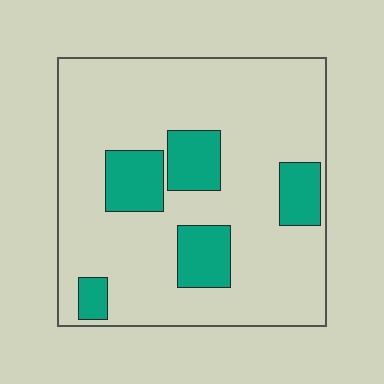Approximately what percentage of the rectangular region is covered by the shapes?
Approximately 20%.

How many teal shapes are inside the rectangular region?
5.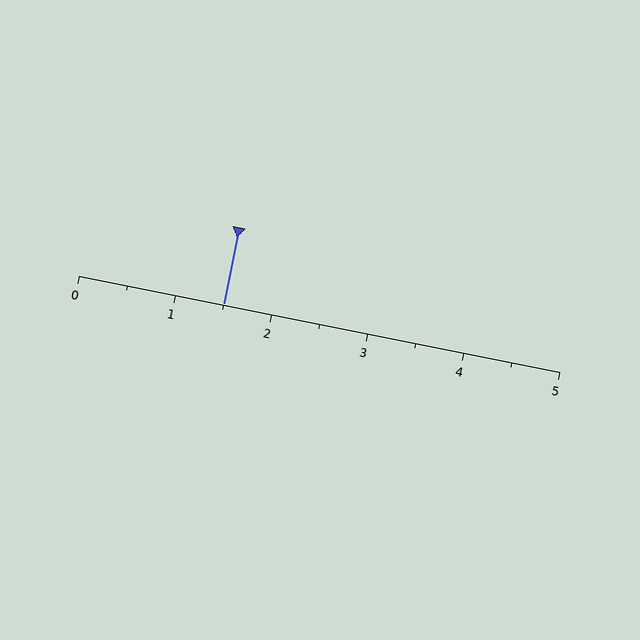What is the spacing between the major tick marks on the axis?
The major ticks are spaced 1 apart.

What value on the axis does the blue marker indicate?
The marker indicates approximately 1.5.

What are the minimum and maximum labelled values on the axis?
The axis runs from 0 to 5.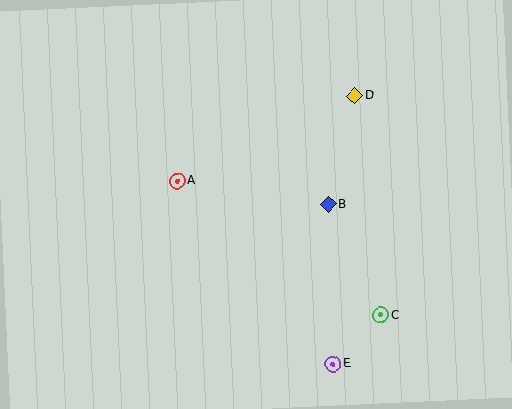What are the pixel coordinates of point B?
Point B is at (328, 205).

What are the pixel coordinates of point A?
Point A is at (177, 181).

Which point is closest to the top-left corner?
Point A is closest to the top-left corner.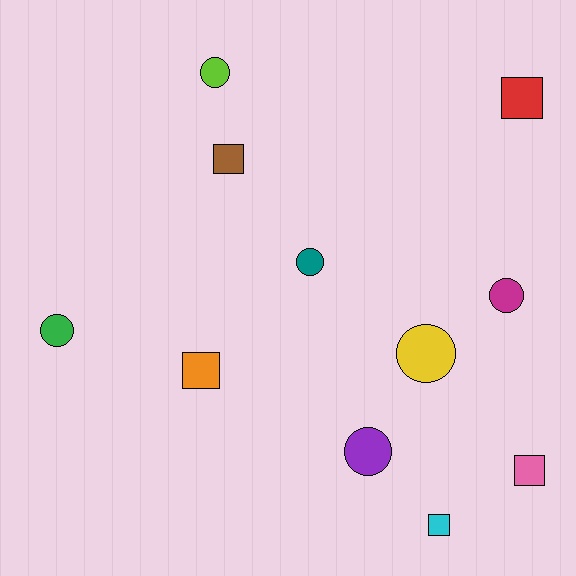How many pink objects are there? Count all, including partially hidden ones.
There is 1 pink object.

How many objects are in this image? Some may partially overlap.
There are 11 objects.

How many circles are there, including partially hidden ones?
There are 6 circles.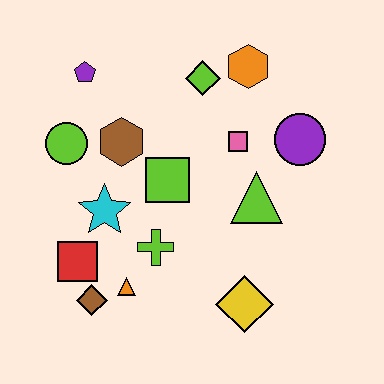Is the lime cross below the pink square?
Yes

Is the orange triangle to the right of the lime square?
No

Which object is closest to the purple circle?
The pink square is closest to the purple circle.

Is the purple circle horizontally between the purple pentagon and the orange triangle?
No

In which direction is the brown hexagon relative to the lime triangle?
The brown hexagon is to the left of the lime triangle.